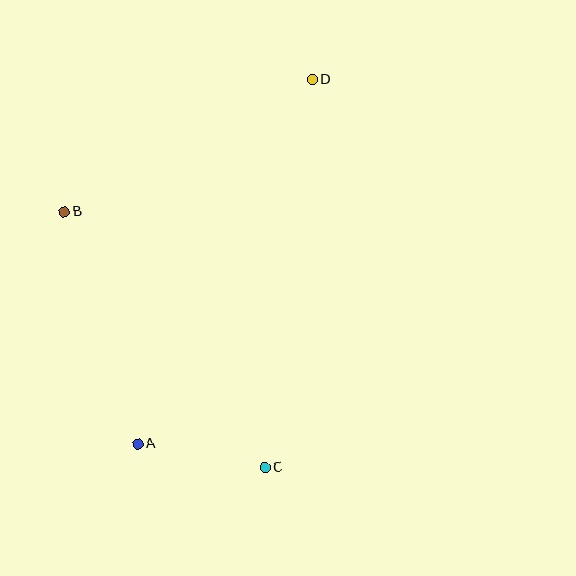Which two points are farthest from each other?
Points A and D are farthest from each other.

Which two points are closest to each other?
Points A and C are closest to each other.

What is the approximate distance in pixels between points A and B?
The distance between A and B is approximately 244 pixels.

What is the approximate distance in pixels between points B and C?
The distance between B and C is approximately 325 pixels.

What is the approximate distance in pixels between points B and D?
The distance between B and D is approximately 281 pixels.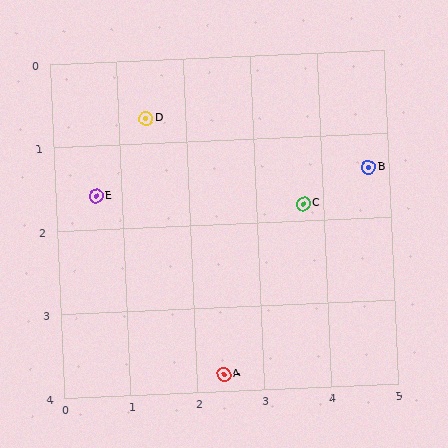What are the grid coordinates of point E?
Point E is at approximately (0.6, 1.6).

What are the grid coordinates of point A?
Point A is at approximately (2.4, 3.8).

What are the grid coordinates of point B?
Point B is at approximately (4.7, 1.4).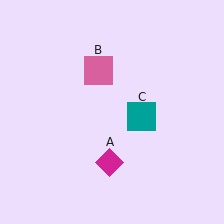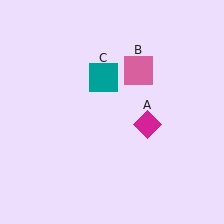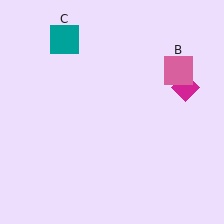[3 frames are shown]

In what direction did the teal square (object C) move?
The teal square (object C) moved up and to the left.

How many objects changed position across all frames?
3 objects changed position: magenta diamond (object A), pink square (object B), teal square (object C).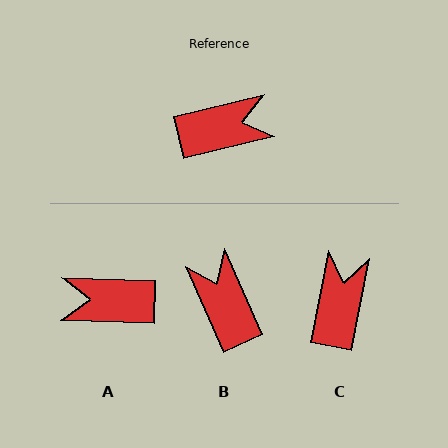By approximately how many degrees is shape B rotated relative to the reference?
Approximately 101 degrees counter-clockwise.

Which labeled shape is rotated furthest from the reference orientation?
A, about 165 degrees away.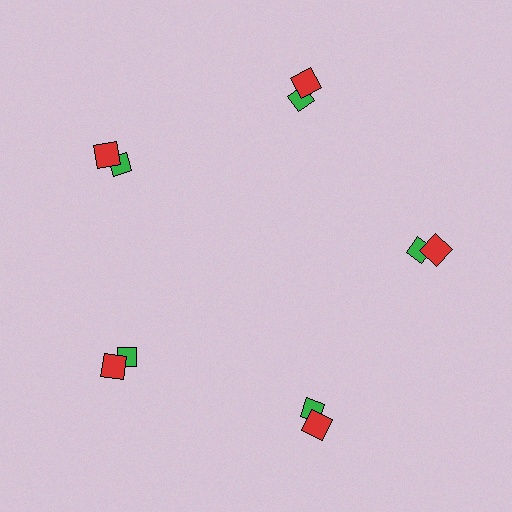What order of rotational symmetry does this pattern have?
This pattern has 5-fold rotational symmetry.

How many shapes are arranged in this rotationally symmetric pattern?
There are 10 shapes, arranged in 5 groups of 2.